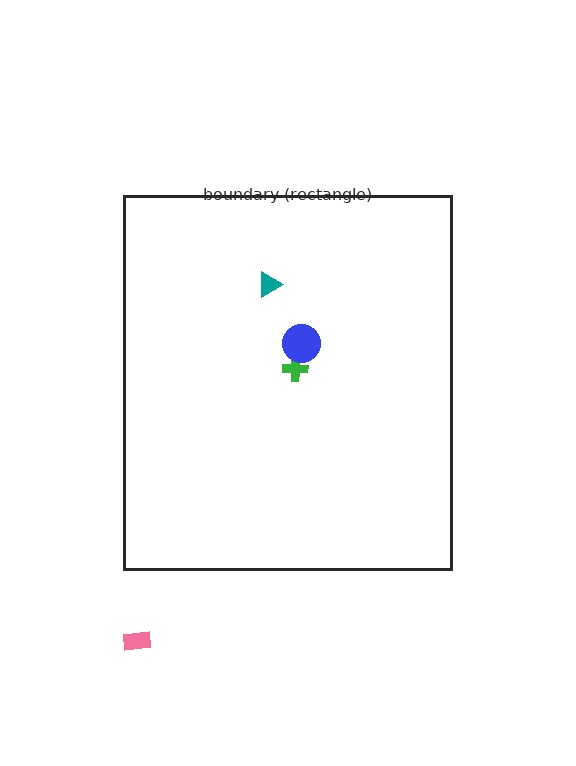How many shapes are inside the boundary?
3 inside, 1 outside.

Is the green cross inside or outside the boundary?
Inside.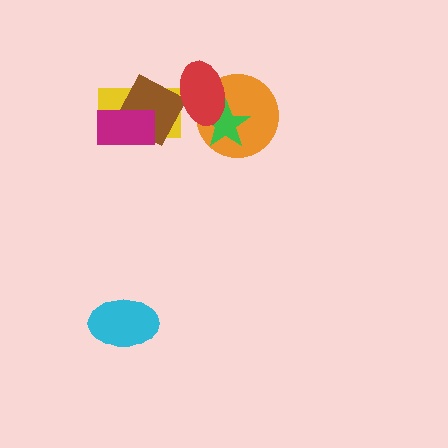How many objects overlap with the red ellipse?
3 objects overlap with the red ellipse.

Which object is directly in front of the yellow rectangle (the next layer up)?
The brown square is directly in front of the yellow rectangle.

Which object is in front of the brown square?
The magenta rectangle is in front of the brown square.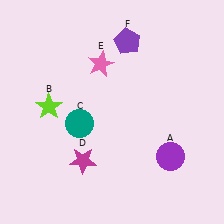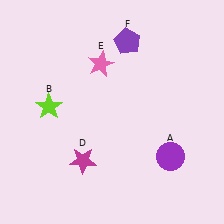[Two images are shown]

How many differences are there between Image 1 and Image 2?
There is 1 difference between the two images.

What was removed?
The teal circle (C) was removed in Image 2.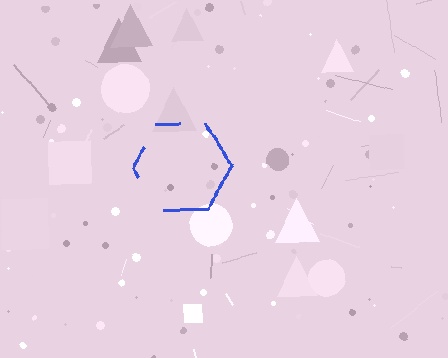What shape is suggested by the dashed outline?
The dashed outline suggests a hexagon.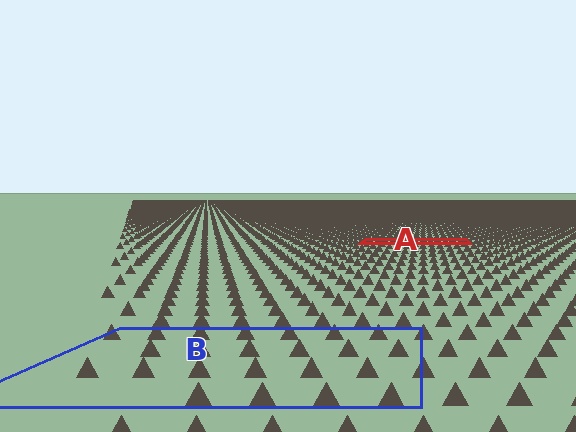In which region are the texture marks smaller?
The texture marks are smaller in region A, because it is farther away.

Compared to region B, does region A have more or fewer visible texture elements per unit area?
Region A has more texture elements per unit area — they are packed more densely because it is farther away.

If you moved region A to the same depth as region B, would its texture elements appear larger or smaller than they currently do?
They would appear larger. At a closer depth, the same texture elements are projected at a bigger on-screen size.